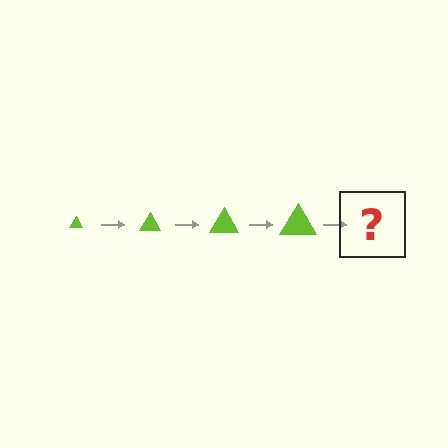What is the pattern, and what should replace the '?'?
The pattern is that the triangle gets progressively larger each step. The '?' should be a lime triangle, larger than the previous one.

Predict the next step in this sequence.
The next step is a lime triangle, larger than the previous one.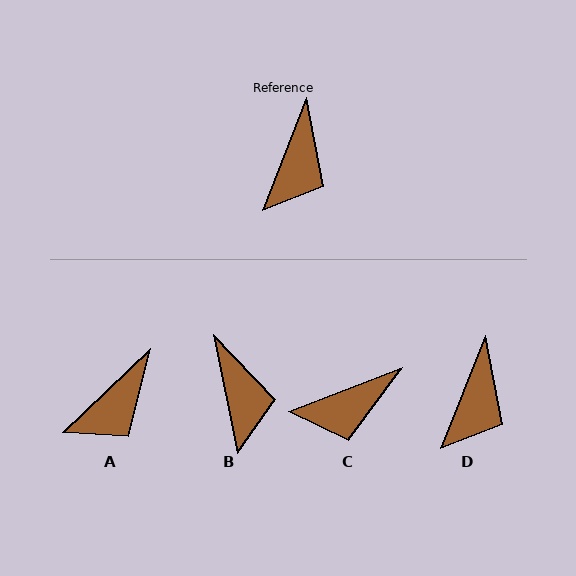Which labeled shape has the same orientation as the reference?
D.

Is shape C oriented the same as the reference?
No, it is off by about 48 degrees.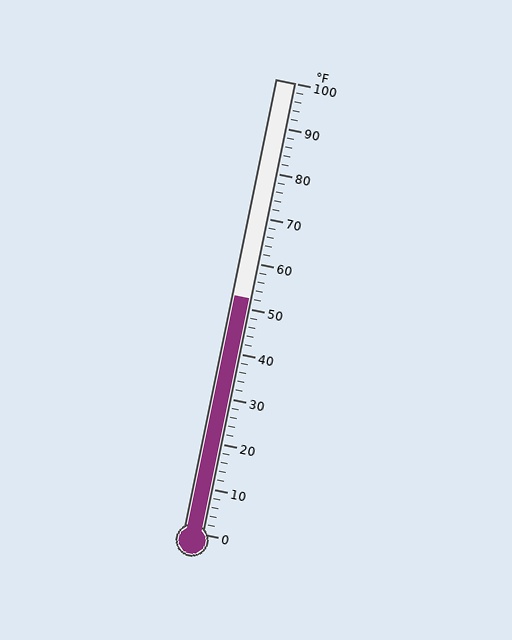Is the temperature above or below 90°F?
The temperature is below 90°F.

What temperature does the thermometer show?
The thermometer shows approximately 52°F.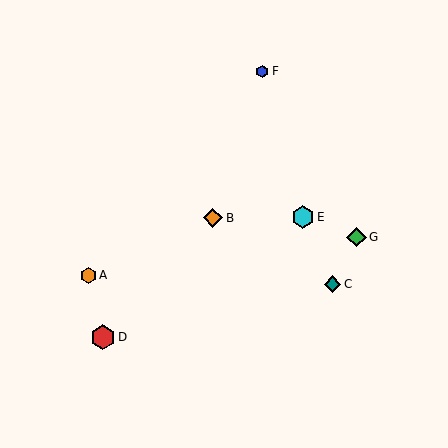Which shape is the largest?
The red hexagon (labeled D) is the largest.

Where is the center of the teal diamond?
The center of the teal diamond is at (332, 284).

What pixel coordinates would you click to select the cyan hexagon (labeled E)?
Click at (303, 217) to select the cyan hexagon E.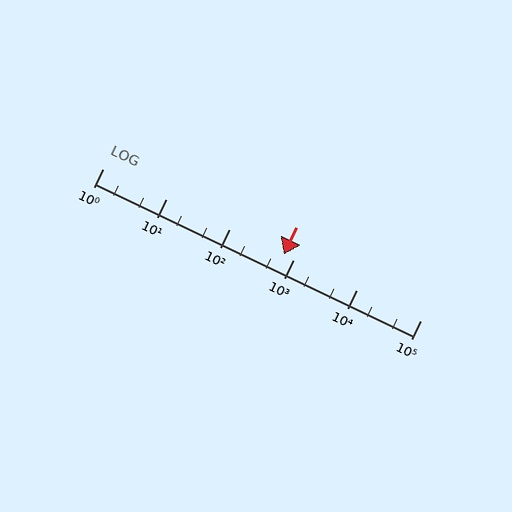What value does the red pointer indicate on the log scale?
The pointer indicates approximately 710.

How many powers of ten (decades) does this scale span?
The scale spans 5 decades, from 1 to 100000.